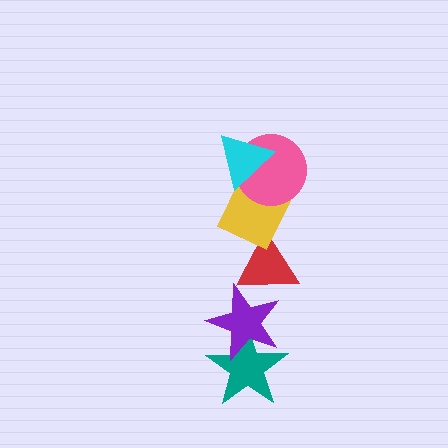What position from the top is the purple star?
The purple star is 5th from the top.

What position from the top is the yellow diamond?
The yellow diamond is 3rd from the top.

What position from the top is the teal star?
The teal star is 6th from the top.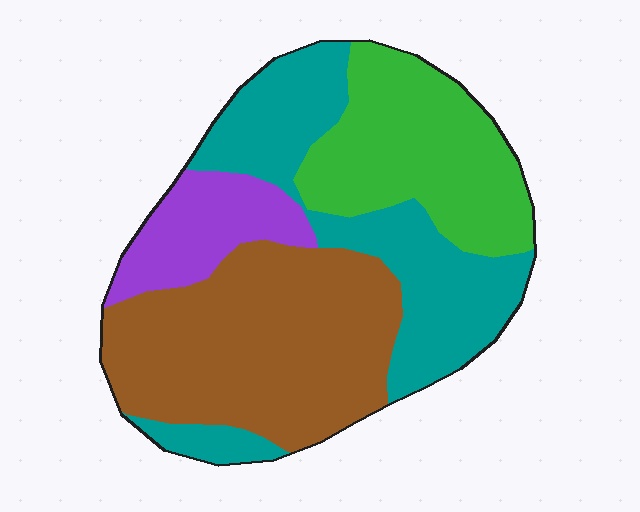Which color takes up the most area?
Brown, at roughly 35%.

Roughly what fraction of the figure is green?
Green covers 24% of the figure.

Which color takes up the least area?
Purple, at roughly 10%.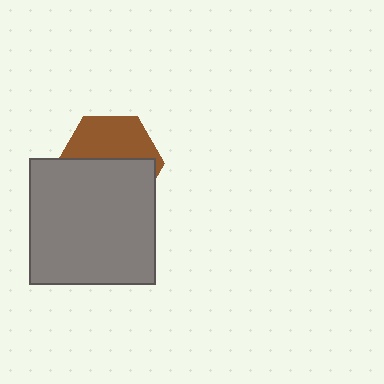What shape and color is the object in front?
The object in front is a gray square.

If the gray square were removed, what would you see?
You would see the complete brown hexagon.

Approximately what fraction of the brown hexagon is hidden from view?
Roughly 56% of the brown hexagon is hidden behind the gray square.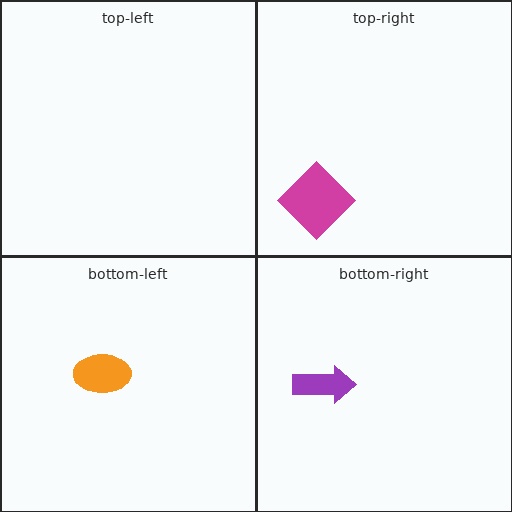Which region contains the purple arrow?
The bottom-right region.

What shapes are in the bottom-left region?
The orange ellipse.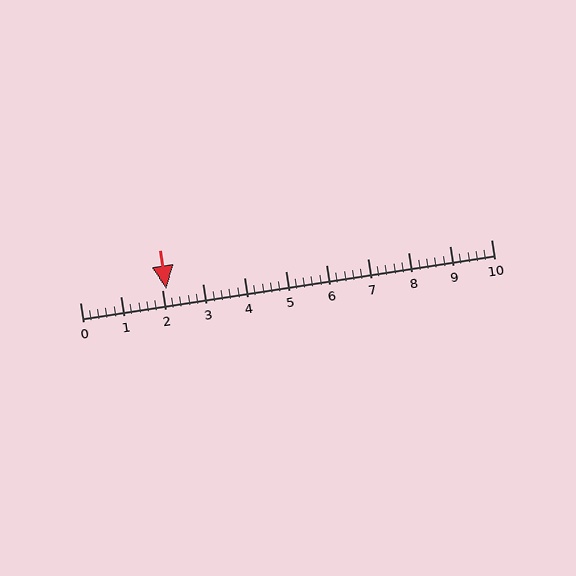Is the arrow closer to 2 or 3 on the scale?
The arrow is closer to 2.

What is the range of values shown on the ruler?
The ruler shows values from 0 to 10.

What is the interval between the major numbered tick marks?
The major tick marks are spaced 1 units apart.